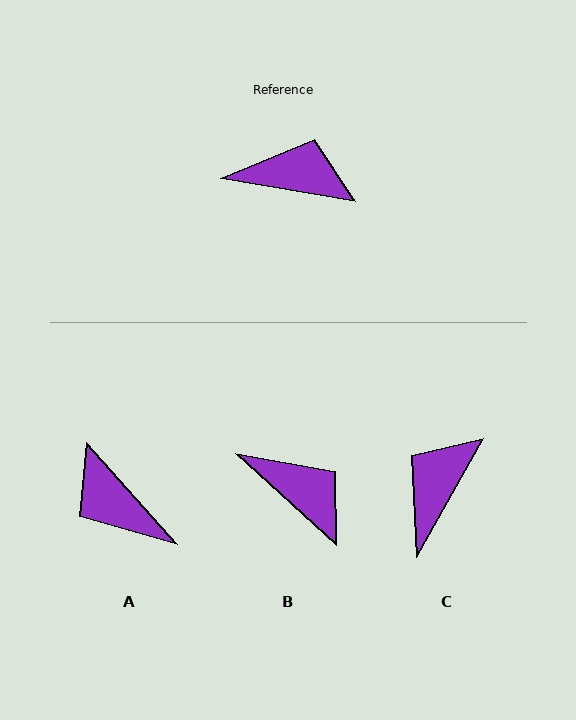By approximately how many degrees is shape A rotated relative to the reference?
Approximately 141 degrees counter-clockwise.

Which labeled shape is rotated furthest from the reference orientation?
A, about 141 degrees away.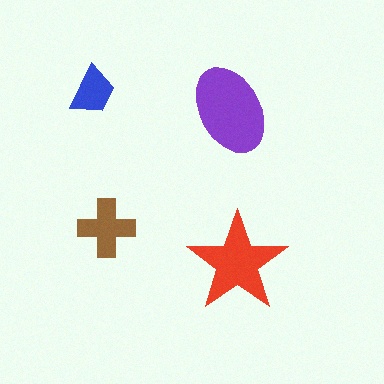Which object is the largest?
The purple ellipse.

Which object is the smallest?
The blue trapezoid.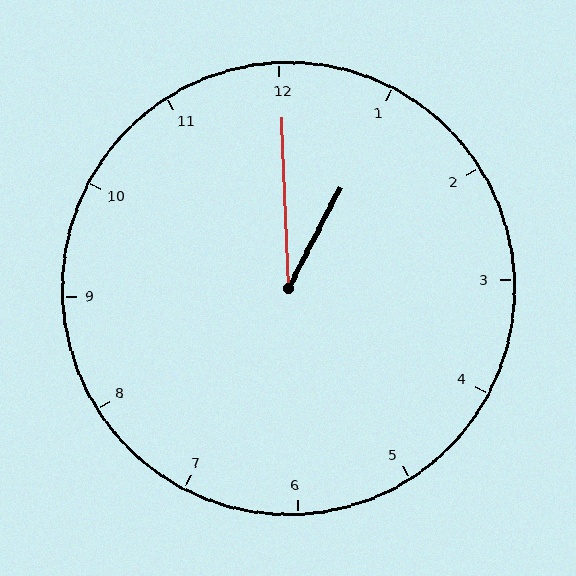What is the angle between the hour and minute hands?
Approximately 30 degrees.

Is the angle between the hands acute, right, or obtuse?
It is acute.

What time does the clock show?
1:00.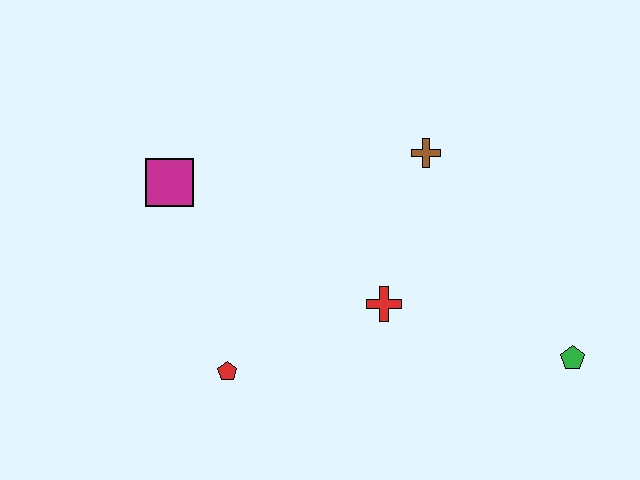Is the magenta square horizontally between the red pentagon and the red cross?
No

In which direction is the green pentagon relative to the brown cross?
The green pentagon is below the brown cross.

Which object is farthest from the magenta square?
The green pentagon is farthest from the magenta square.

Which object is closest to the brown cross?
The red cross is closest to the brown cross.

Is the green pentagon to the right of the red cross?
Yes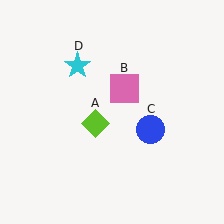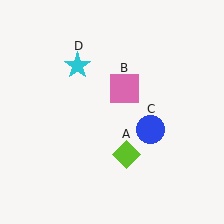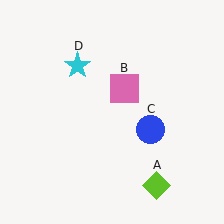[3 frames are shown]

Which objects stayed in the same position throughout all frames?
Pink square (object B) and blue circle (object C) and cyan star (object D) remained stationary.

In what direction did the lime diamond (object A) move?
The lime diamond (object A) moved down and to the right.